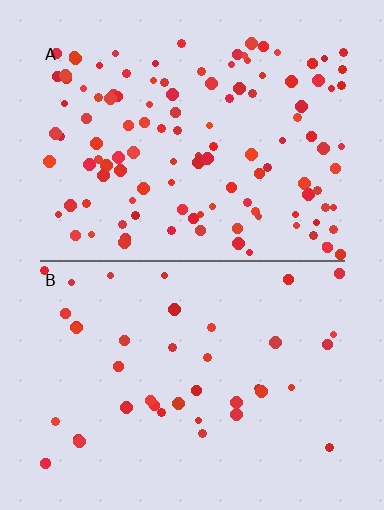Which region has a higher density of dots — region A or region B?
A (the top).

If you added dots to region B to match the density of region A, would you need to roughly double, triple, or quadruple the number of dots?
Approximately triple.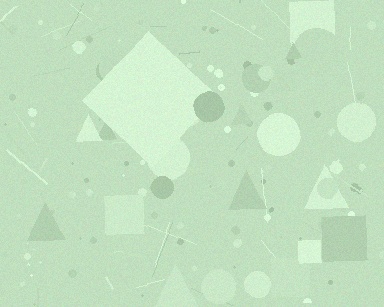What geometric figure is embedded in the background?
A diamond is embedded in the background.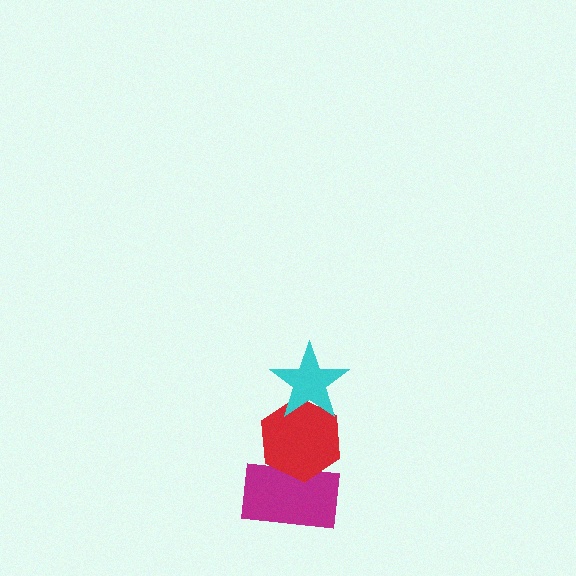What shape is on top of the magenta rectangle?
The red hexagon is on top of the magenta rectangle.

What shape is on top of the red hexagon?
The cyan star is on top of the red hexagon.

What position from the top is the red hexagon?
The red hexagon is 2nd from the top.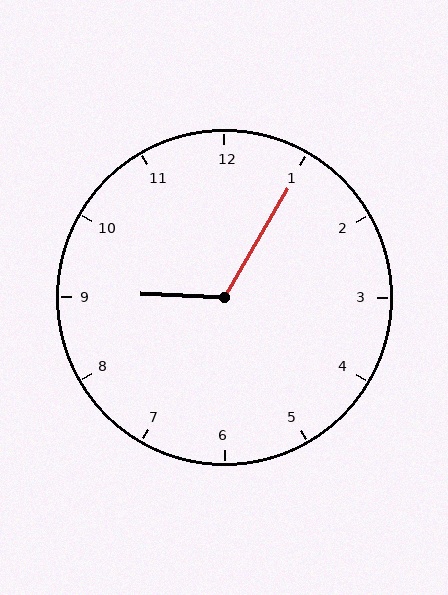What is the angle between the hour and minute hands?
Approximately 118 degrees.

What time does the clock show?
9:05.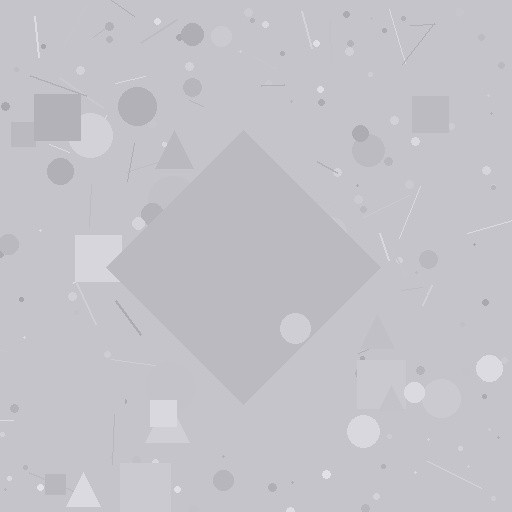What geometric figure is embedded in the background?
A diamond is embedded in the background.